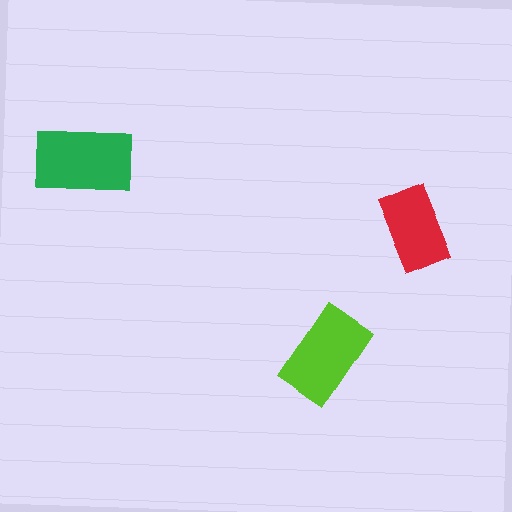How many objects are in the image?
There are 3 objects in the image.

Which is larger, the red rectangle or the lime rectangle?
The lime one.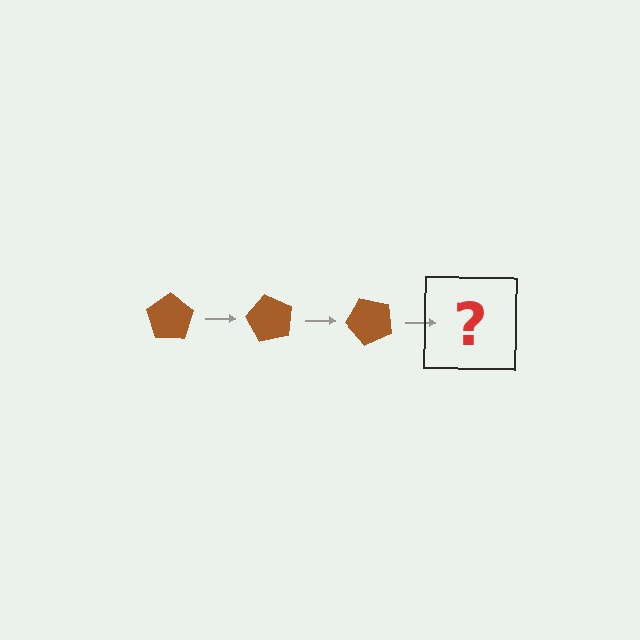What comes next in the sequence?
The next element should be a brown pentagon rotated 180 degrees.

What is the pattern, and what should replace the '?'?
The pattern is that the pentagon rotates 60 degrees each step. The '?' should be a brown pentagon rotated 180 degrees.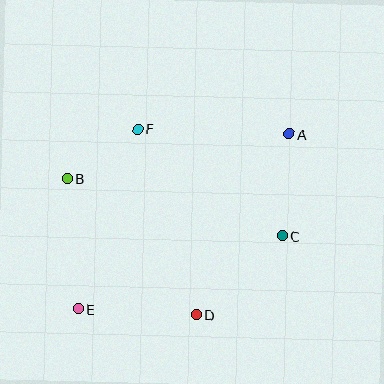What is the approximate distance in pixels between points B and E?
The distance between B and E is approximately 131 pixels.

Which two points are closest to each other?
Points B and F are closest to each other.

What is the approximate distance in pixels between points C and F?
The distance between C and F is approximately 180 pixels.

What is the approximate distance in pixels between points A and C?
The distance between A and C is approximately 102 pixels.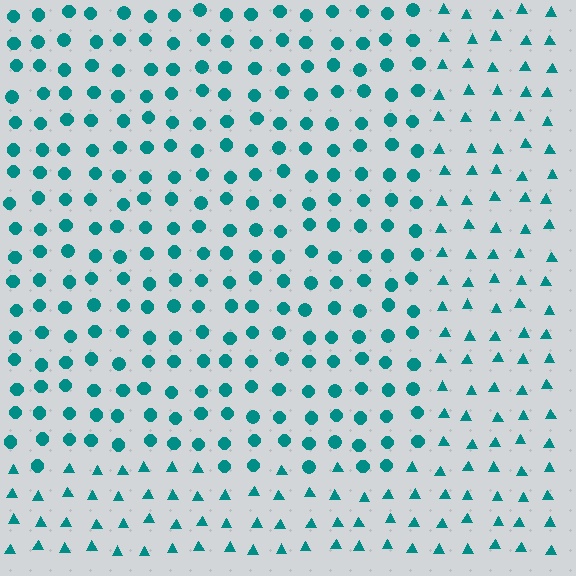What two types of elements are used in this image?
The image uses circles inside the rectangle region and triangles outside it.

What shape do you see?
I see a rectangle.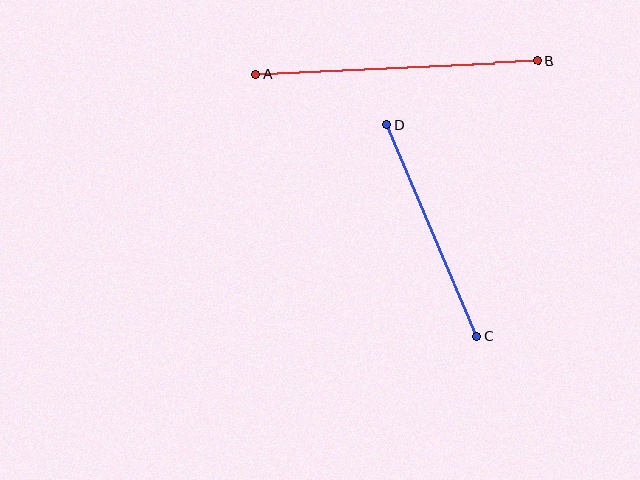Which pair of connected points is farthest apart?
Points A and B are farthest apart.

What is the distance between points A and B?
The distance is approximately 283 pixels.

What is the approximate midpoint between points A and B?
The midpoint is at approximately (397, 68) pixels.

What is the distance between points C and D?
The distance is approximately 230 pixels.